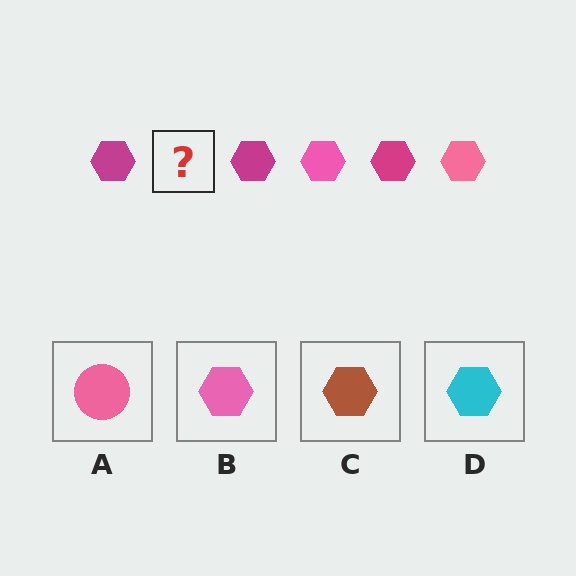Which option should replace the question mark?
Option B.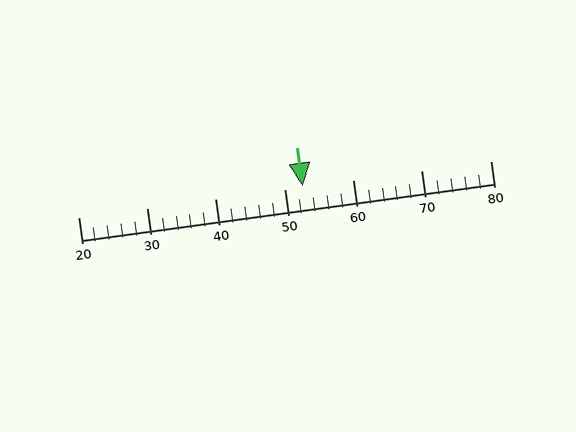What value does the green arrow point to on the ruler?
The green arrow points to approximately 53.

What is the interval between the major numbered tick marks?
The major tick marks are spaced 10 units apart.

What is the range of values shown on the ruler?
The ruler shows values from 20 to 80.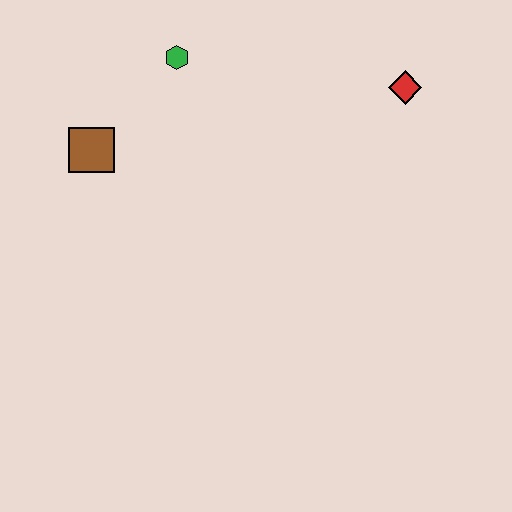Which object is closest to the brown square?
The green hexagon is closest to the brown square.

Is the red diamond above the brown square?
Yes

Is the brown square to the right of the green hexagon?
No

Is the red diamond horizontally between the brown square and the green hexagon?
No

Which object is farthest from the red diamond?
The brown square is farthest from the red diamond.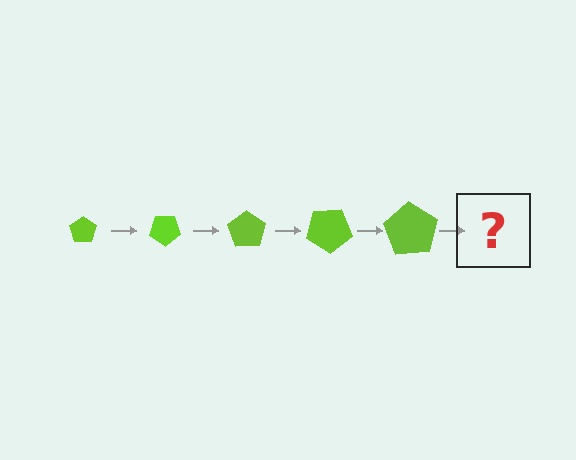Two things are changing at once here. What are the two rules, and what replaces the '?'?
The two rules are that the pentagon grows larger each step and it rotates 35 degrees each step. The '?' should be a pentagon, larger than the previous one and rotated 175 degrees from the start.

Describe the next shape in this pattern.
It should be a pentagon, larger than the previous one and rotated 175 degrees from the start.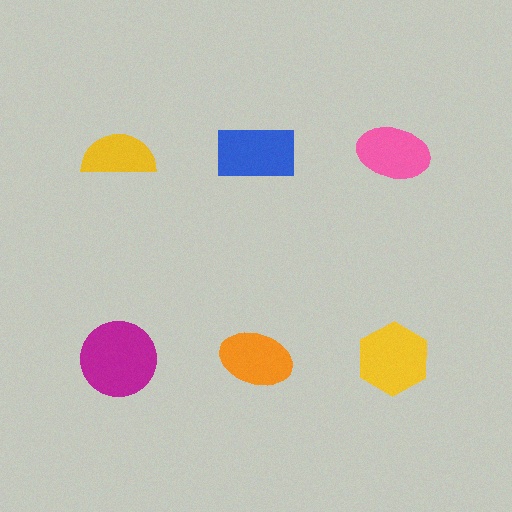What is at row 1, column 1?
A yellow semicircle.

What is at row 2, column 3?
A yellow hexagon.